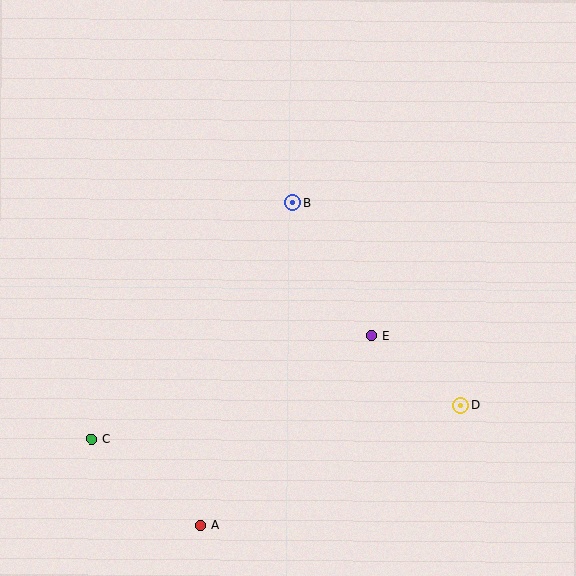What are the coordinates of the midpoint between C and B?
The midpoint between C and B is at (192, 321).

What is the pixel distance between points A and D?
The distance between A and D is 286 pixels.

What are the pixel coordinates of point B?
Point B is at (292, 203).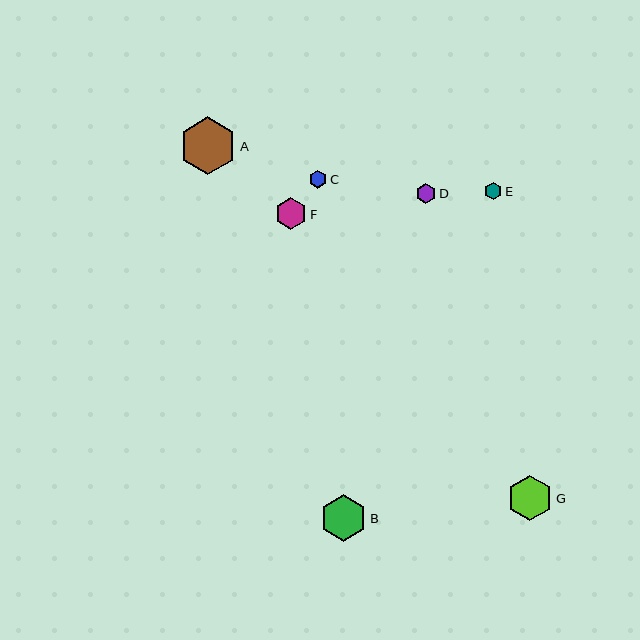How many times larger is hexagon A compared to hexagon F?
Hexagon A is approximately 1.8 times the size of hexagon F.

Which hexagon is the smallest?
Hexagon E is the smallest with a size of approximately 17 pixels.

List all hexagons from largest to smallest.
From largest to smallest: A, B, G, F, D, C, E.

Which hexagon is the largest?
Hexagon A is the largest with a size of approximately 58 pixels.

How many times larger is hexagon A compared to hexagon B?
Hexagon A is approximately 1.2 times the size of hexagon B.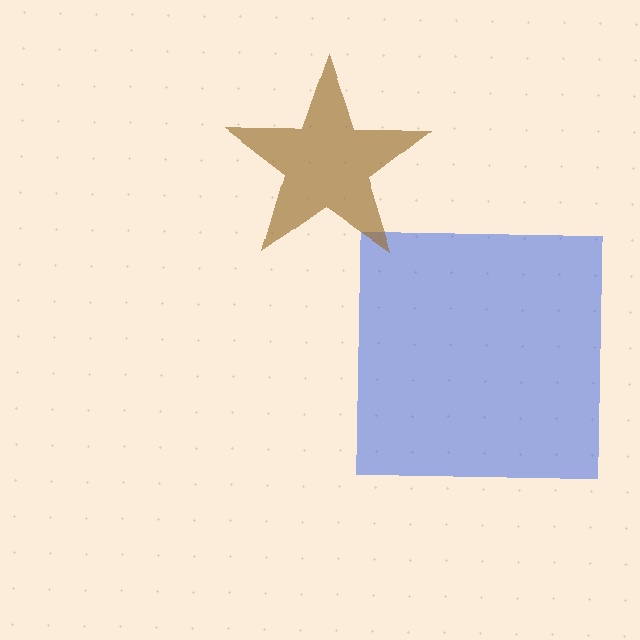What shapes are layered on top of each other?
The layered shapes are: a blue square, a brown star.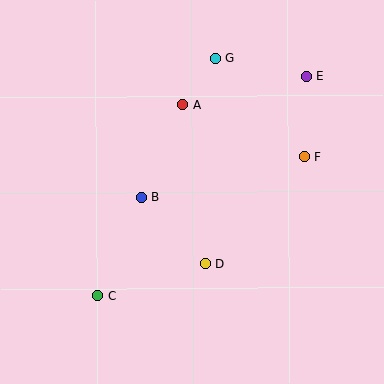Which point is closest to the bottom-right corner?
Point D is closest to the bottom-right corner.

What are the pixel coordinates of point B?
Point B is at (141, 198).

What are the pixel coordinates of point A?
Point A is at (183, 105).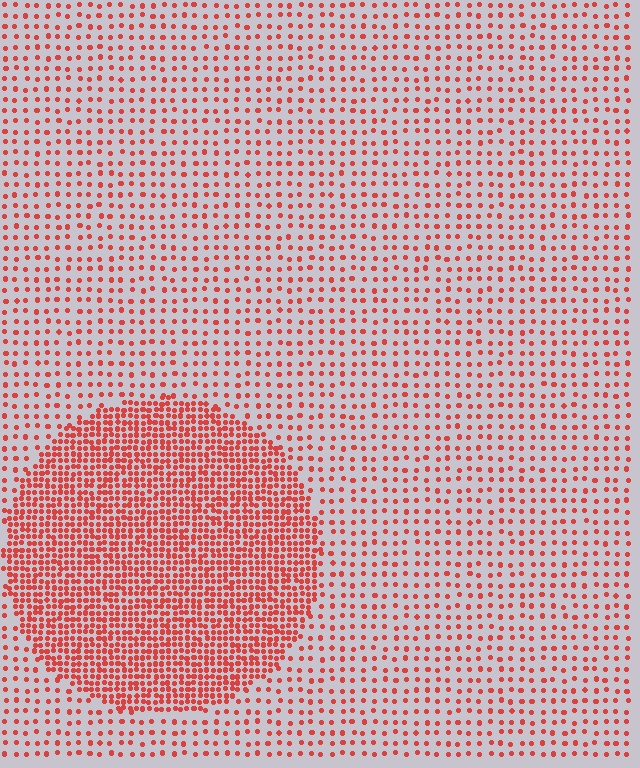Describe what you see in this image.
The image contains small red elements arranged at two different densities. A circle-shaped region is visible where the elements are more densely packed than the surrounding area.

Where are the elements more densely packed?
The elements are more densely packed inside the circle boundary.